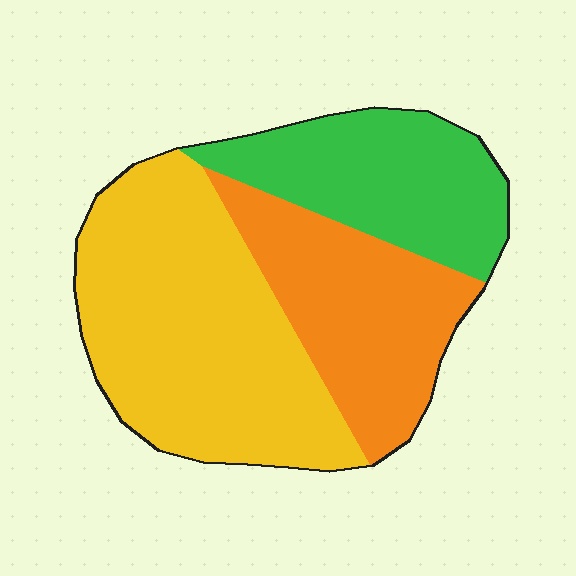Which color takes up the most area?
Yellow, at roughly 45%.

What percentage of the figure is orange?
Orange takes up about one quarter (1/4) of the figure.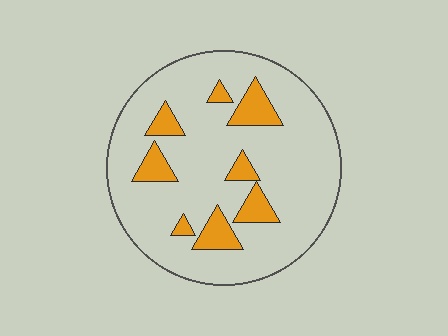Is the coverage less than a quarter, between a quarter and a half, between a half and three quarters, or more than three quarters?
Less than a quarter.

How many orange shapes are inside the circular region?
8.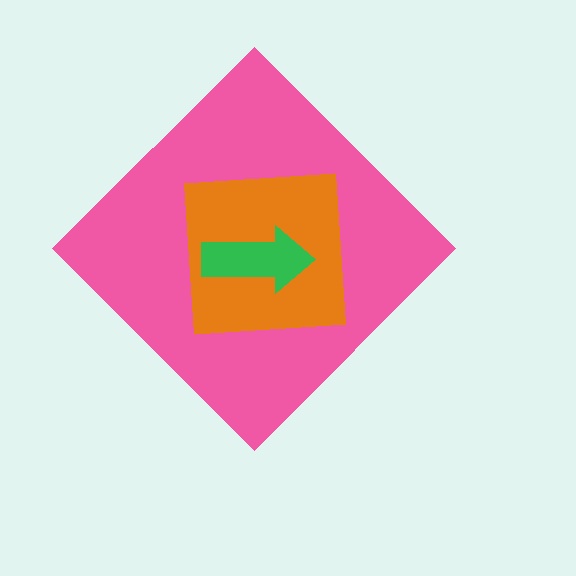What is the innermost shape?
The green arrow.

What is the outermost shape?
The pink diamond.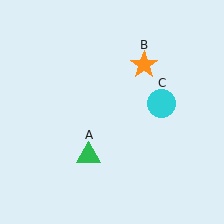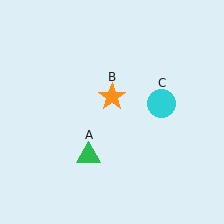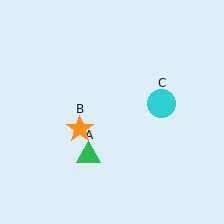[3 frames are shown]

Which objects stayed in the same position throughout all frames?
Green triangle (object A) and cyan circle (object C) remained stationary.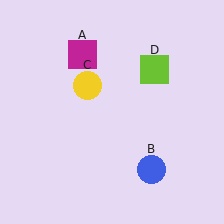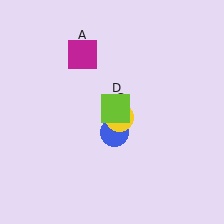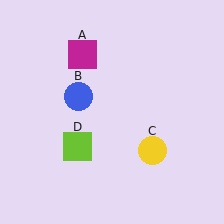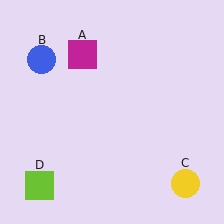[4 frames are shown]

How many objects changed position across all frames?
3 objects changed position: blue circle (object B), yellow circle (object C), lime square (object D).